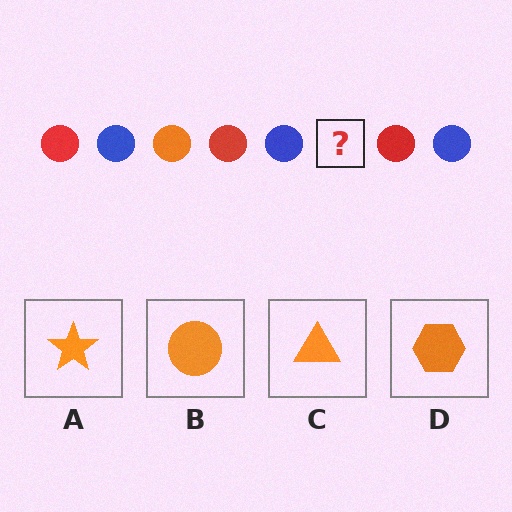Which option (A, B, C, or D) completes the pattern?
B.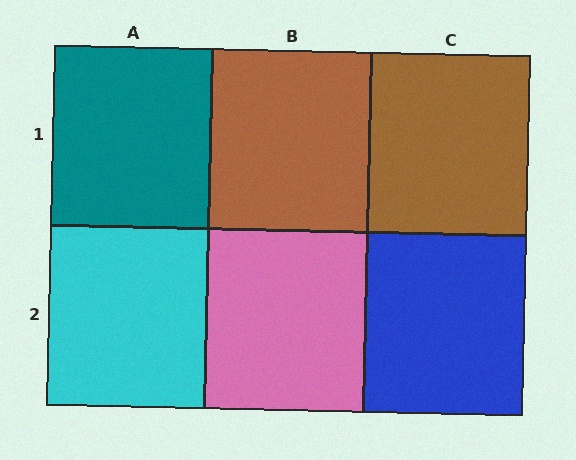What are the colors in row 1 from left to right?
Teal, brown, brown.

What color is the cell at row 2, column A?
Cyan.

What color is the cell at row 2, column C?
Blue.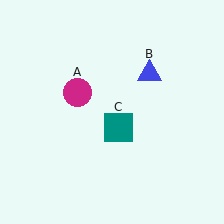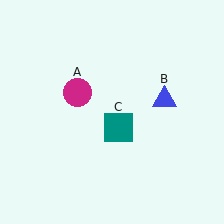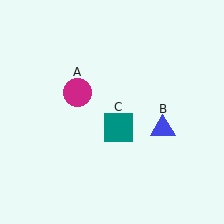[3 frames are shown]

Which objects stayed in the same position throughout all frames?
Magenta circle (object A) and teal square (object C) remained stationary.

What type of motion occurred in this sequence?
The blue triangle (object B) rotated clockwise around the center of the scene.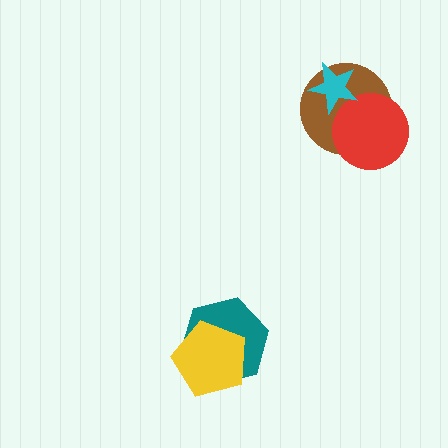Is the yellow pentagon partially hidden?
No, no other shape covers it.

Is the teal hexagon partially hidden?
Yes, it is partially covered by another shape.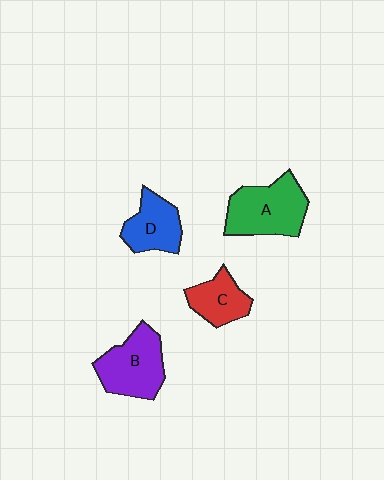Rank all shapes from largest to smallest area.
From largest to smallest: A (green), B (purple), D (blue), C (red).